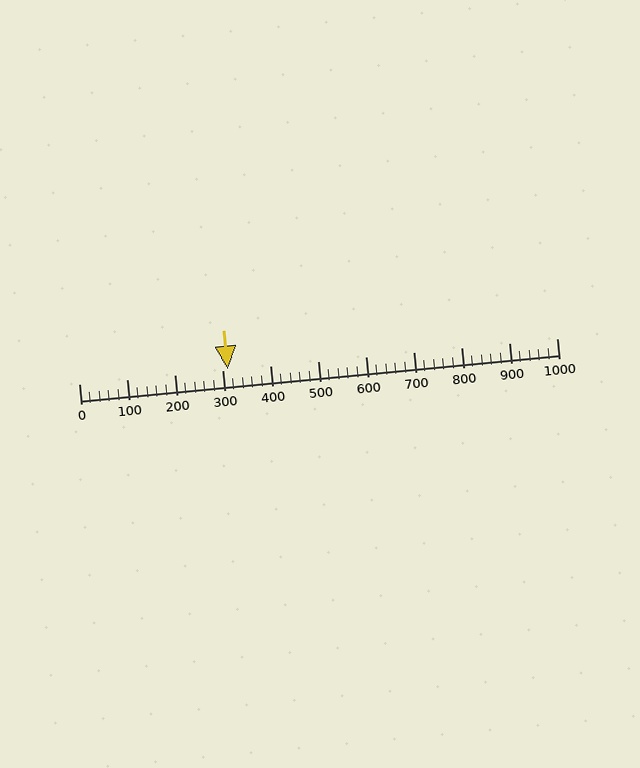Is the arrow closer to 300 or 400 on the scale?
The arrow is closer to 300.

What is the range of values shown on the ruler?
The ruler shows values from 0 to 1000.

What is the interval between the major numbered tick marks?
The major tick marks are spaced 100 units apart.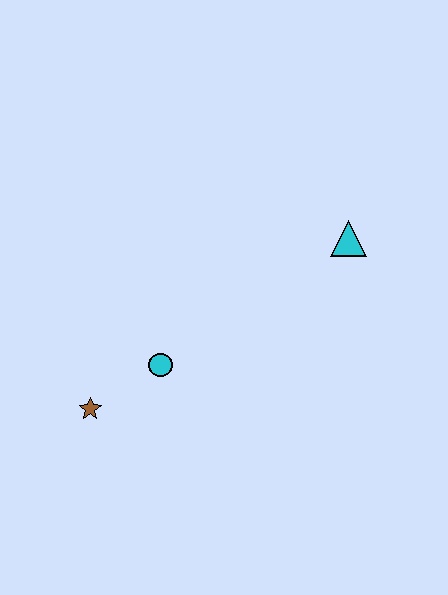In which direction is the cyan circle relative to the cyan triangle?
The cyan circle is to the left of the cyan triangle.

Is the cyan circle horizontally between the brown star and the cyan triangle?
Yes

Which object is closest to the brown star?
The cyan circle is closest to the brown star.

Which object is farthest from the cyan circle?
The cyan triangle is farthest from the cyan circle.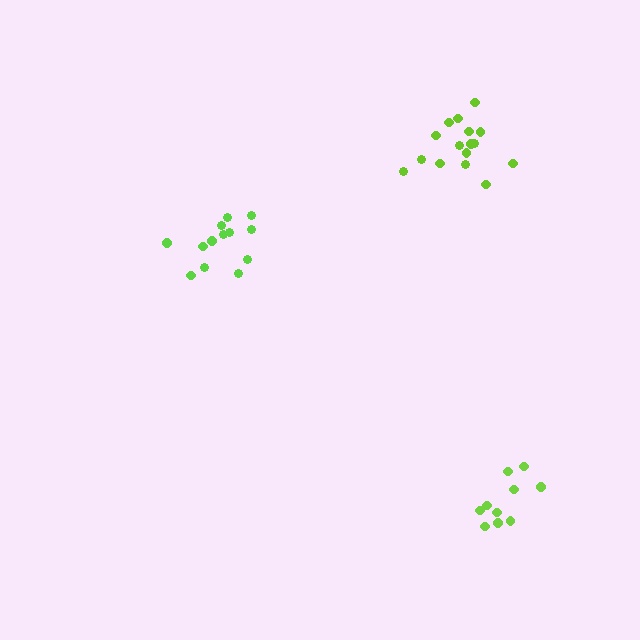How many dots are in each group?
Group 1: 13 dots, Group 2: 16 dots, Group 3: 10 dots (39 total).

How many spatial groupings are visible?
There are 3 spatial groupings.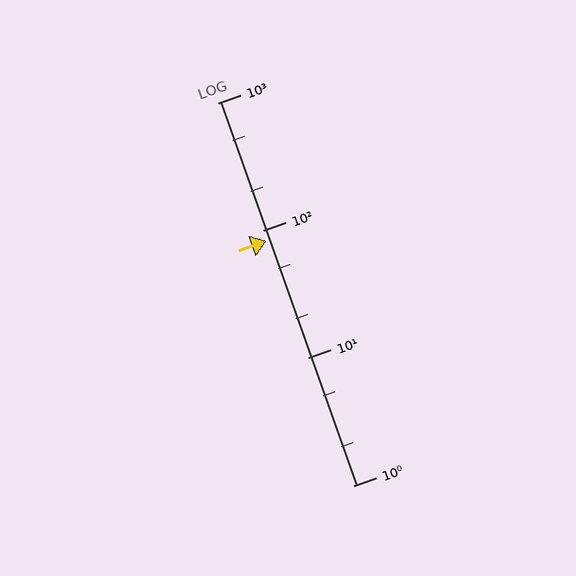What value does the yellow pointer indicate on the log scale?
The pointer indicates approximately 82.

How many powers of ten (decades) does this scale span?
The scale spans 3 decades, from 1 to 1000.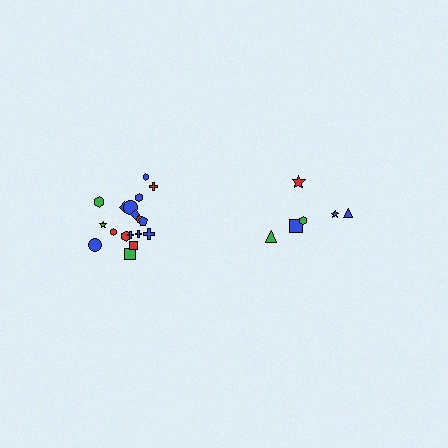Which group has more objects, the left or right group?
The left group.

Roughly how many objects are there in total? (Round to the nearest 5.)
Roughly 25 objects in total.